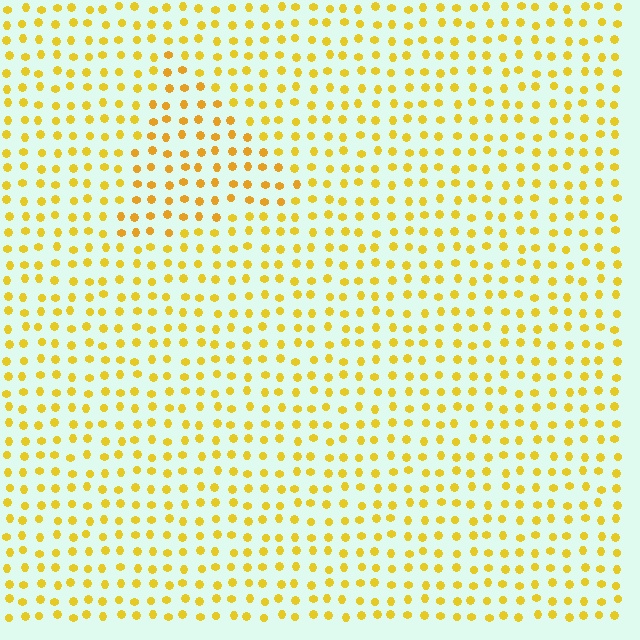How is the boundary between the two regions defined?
The boundary is defined purely by a slight shift in hue (about 13 degrees). Spacing, size, and orientation are identical on both sides.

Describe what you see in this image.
The image is filled with small yellow elements in a uniform arrangement. A triangle-shaped region is visible where the elements are tinted to a slightly different hue, forming a subtle color boundary.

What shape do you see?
I see a triangle.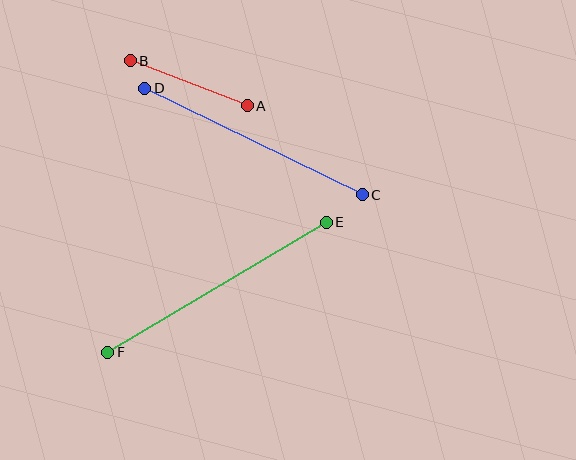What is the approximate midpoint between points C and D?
The midpoint is at approximately (254, 141) pixels.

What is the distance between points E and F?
The distance is approximately 255 pixels.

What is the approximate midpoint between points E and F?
The midpoint is at approximately (217, 287) pixels.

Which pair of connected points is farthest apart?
Points E and F are farthest apart.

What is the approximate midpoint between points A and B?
The midpoint is at approximately (189, 83) pixels.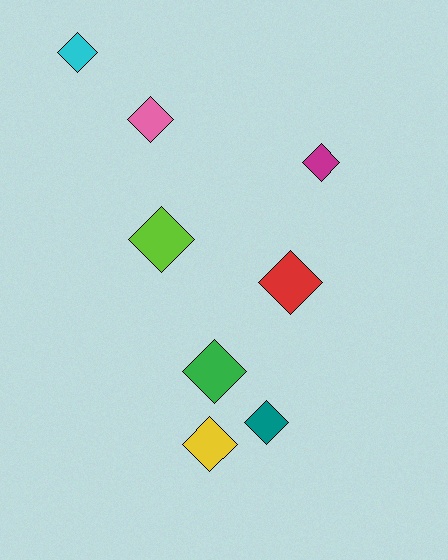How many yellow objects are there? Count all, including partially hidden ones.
There is 1 yellow object.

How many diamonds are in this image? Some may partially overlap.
There are 8 diamonds.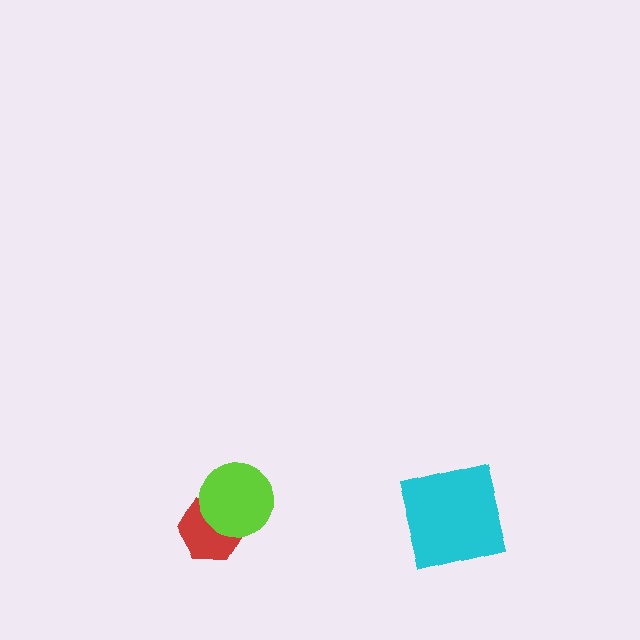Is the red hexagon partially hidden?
Yes, it is partially covered by another shape.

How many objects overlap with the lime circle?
1 object overlaps with the lime circle.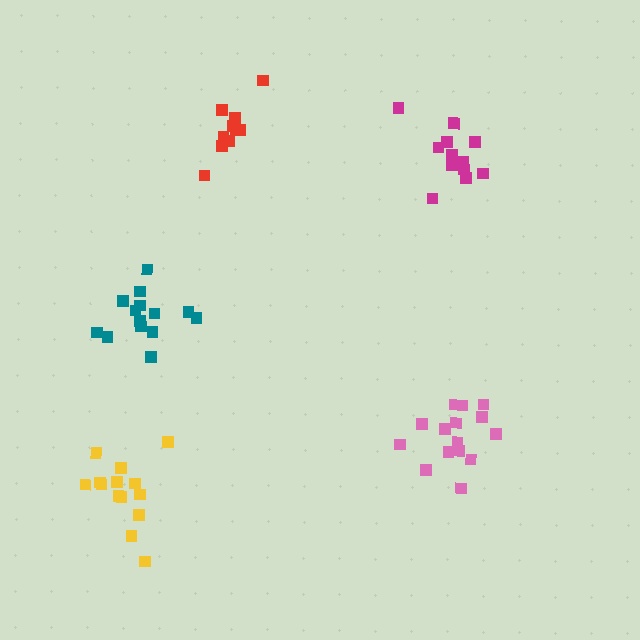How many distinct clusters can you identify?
There are 5 distinct clusters.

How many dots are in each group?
Group 1: 15 dots, Group 2: 12 dots, Group 3: 14 dots, Group 4: 14 dots, Group 5: 10 dots (65 total).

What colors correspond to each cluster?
The clusters are colored: pink, magenta, teal, yellow, red.